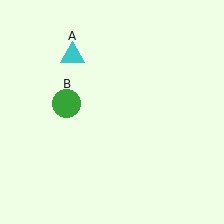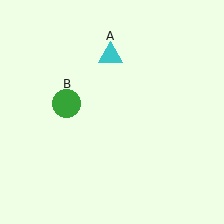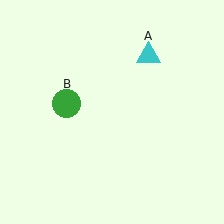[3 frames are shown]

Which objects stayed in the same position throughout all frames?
Green circle (object B) remained stationary.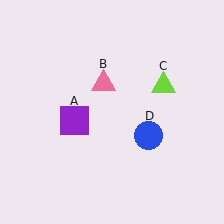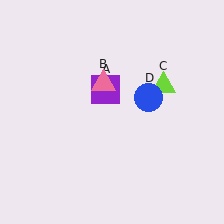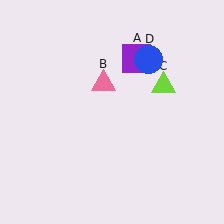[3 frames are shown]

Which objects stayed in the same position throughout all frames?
Pink triangle (object B) and lime triangle (object C) remained stationary.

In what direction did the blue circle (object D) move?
The blue circle (object D) moved up.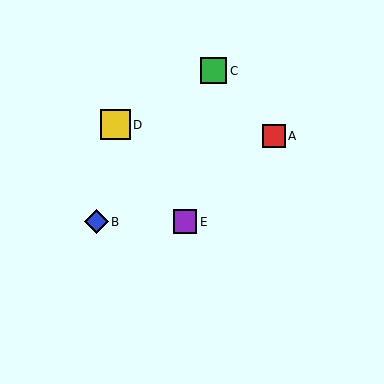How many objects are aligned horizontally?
2 objects (B, E) are aligned horizontally.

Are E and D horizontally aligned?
No, E is at y≈222 and D is at y≈125.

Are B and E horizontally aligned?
Yes, both are at y≈222.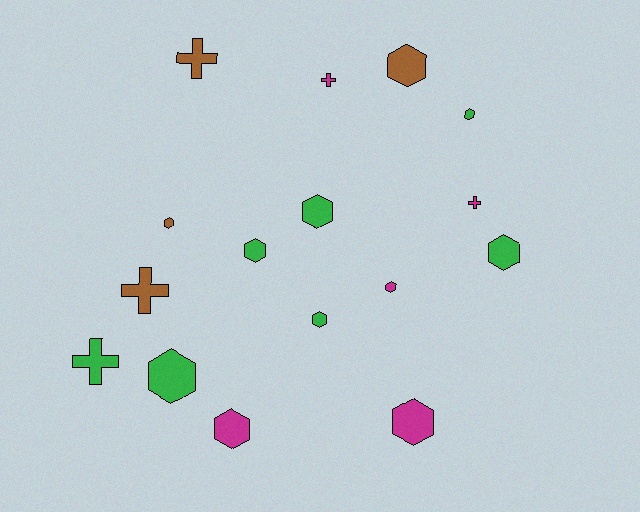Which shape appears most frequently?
Hexagon, with 11 objects.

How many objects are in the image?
There are 16 objects.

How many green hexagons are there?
There are 6 green hexagons.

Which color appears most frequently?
Green, with 7 objects.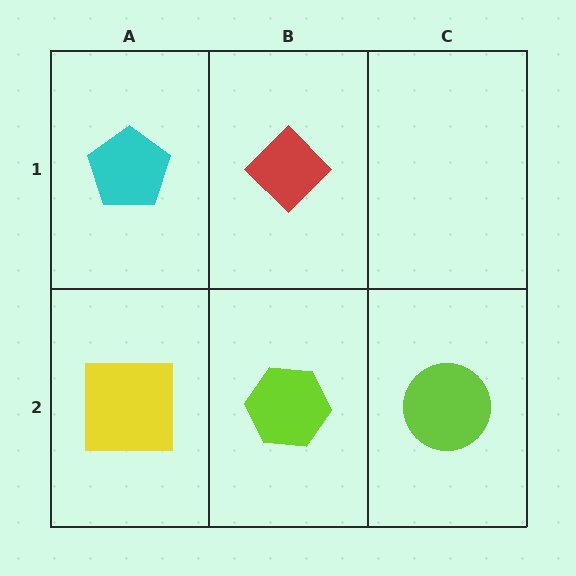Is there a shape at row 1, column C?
No, that cell is empty.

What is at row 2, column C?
A lime circle.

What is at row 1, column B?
A red diamond.